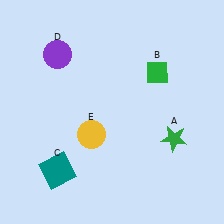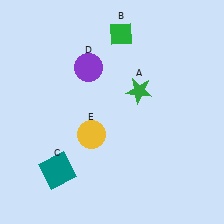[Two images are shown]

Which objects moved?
The objects that moved are: the green star (A), the green diamond (B), the purple circle (D).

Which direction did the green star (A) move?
The green star (A) moved up.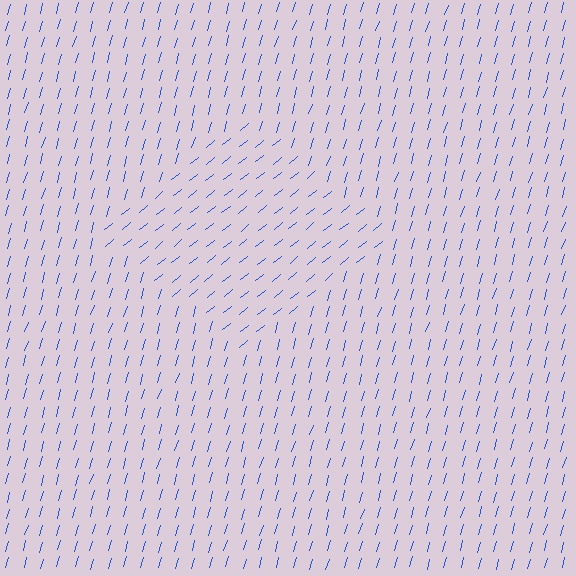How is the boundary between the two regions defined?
The boundary is defined purely by a change in line orientation (approximately 35 degrees difference). All lines are the same color and thickness.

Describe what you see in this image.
The image is filled with small blue line segments. A diamond region in the image has lines oriented differently from the surrounding lines, creating a visible texture boundary.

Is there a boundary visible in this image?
Yes, there is a texture boundary formed by a change in line orientation.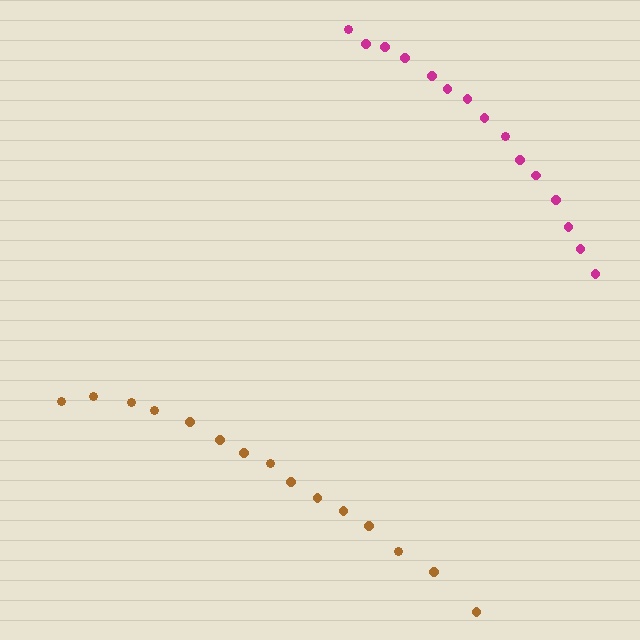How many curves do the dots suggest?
There are 2 distinct paths.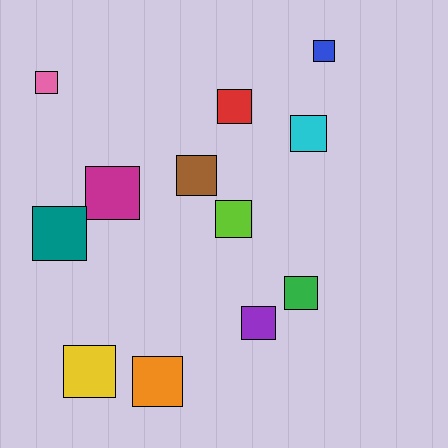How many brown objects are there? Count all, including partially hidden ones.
There is 1 brown object.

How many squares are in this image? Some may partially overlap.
There are 12 squares.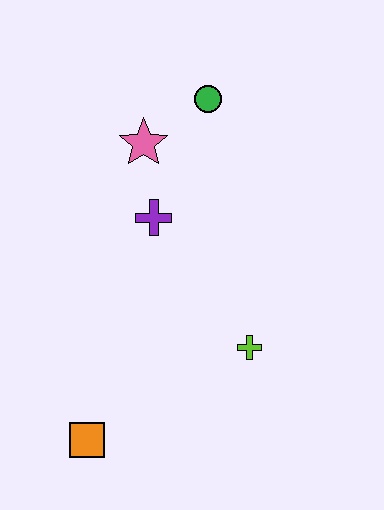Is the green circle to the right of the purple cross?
Yes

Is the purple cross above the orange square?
Yes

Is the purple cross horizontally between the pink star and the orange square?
No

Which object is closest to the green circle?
The pink star is closest to the green circle.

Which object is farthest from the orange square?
The green circle is farthest from the orange square.